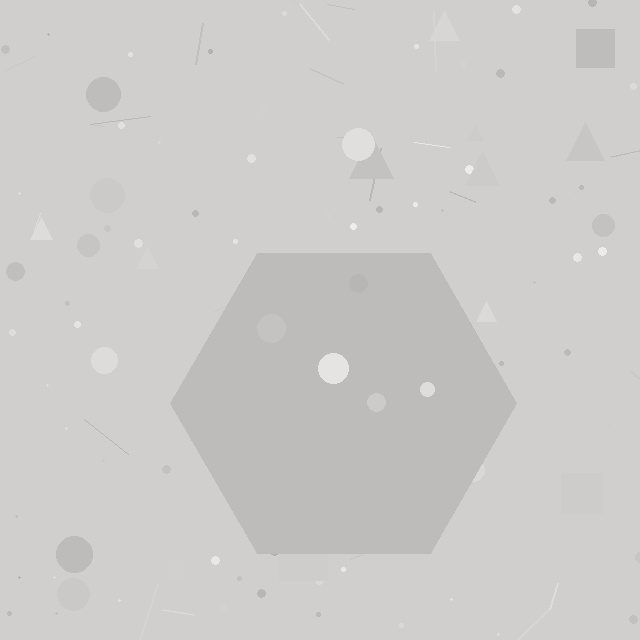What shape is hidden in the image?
A hexagon is hidden in the image.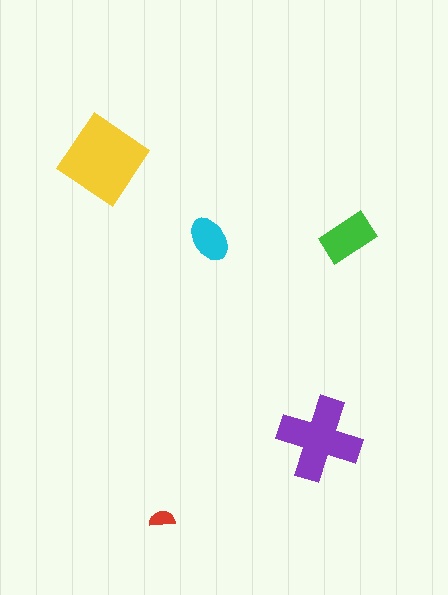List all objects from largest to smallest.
The yellow diamond, the purple cross, the green rectangle, the cyan ellipse, the red semicircle.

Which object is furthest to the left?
The yellow diamond is leftmost.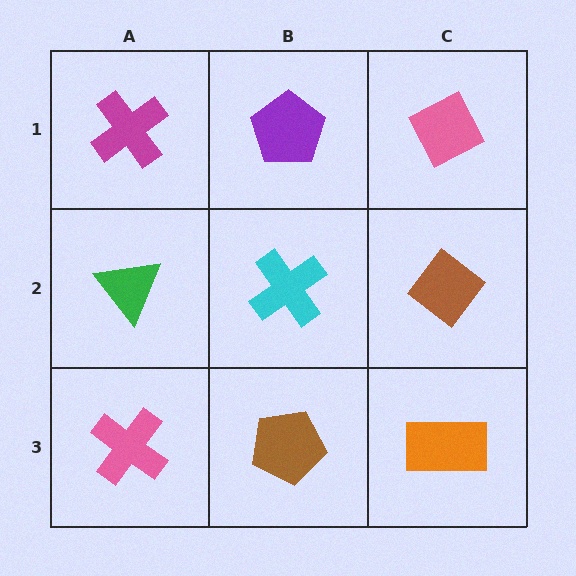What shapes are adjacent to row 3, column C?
A brown diamond (row 2, column C), a brown pentagon (row 3, column B).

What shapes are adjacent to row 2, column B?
A purple pentagon (row 1, column B), a brown pentagon (row 3, column B), a green triangle (row 2, column A), a brown diamond (row 2, column C).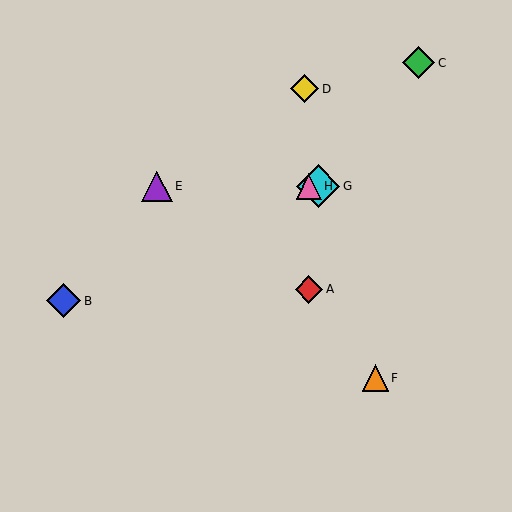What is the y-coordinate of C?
Object C is at y≈63.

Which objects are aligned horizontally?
Objects E, G, H are aligned horizontally.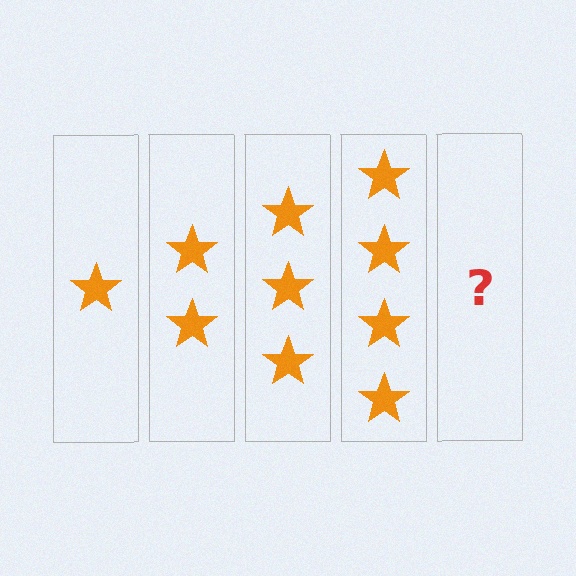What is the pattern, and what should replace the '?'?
The pattern is that each step adds one more star. The '?' should be 5 stars.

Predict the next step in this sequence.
The next step is 5 stars.